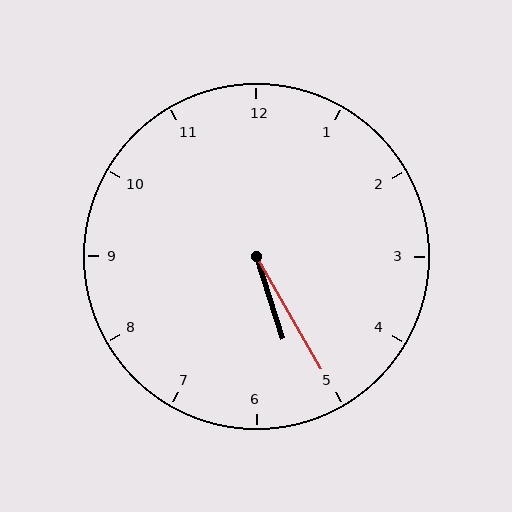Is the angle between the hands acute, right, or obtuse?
It is acute.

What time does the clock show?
5:25.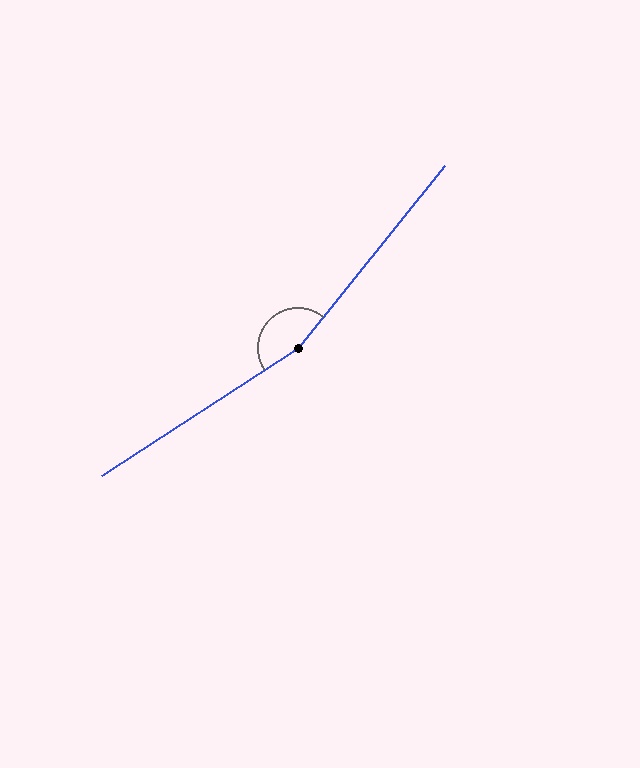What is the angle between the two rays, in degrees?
Approximately 162 degrees.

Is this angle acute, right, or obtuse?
It is obtuse.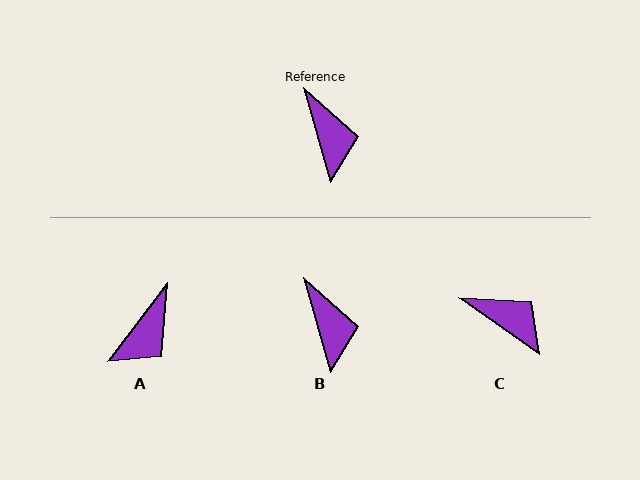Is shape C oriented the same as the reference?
No, it is off by about 39 degrees.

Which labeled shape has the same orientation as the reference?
B.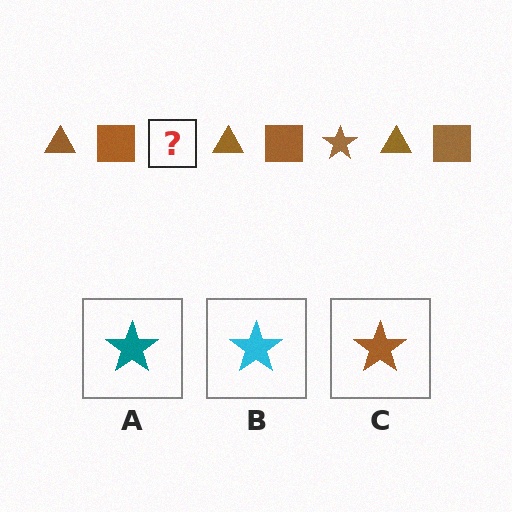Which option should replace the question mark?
Option C.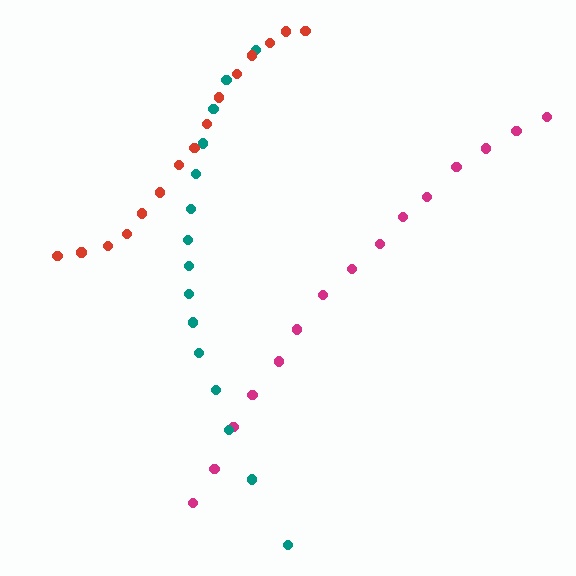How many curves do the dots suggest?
There are 3 distinct paths.